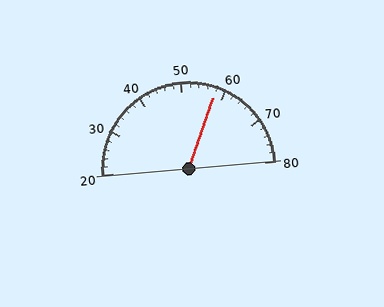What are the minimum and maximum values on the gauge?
The gauge ranges from 20 to 80.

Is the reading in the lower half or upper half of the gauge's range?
The reading is in the upper half of the range (20 to 80).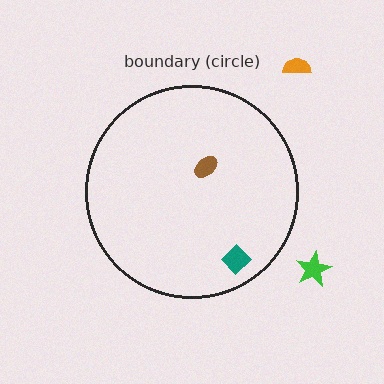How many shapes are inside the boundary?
2 inside, 2 outside.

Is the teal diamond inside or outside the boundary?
Inside.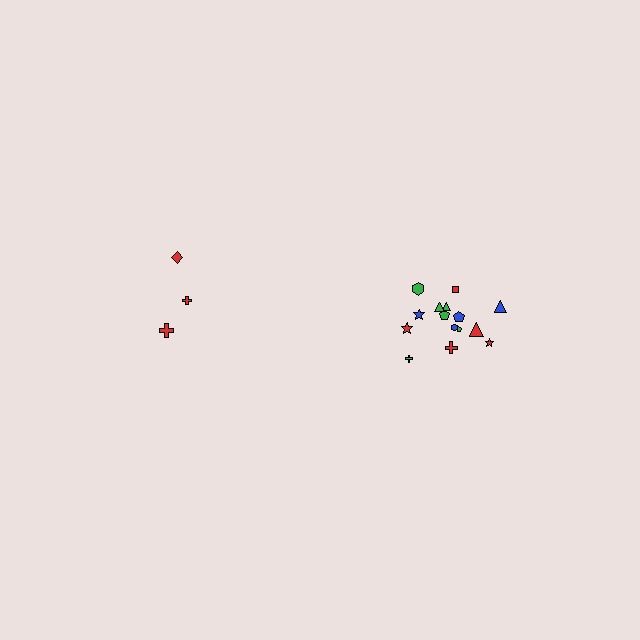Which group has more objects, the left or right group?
The right group.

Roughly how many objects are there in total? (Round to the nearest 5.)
Roughly 20 objects in total.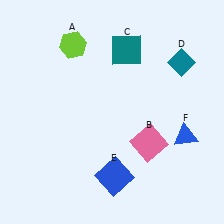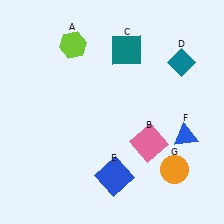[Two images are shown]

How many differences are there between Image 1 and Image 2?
There is 1 difference between the two images.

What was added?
An orange circle (G) was added in Image 2.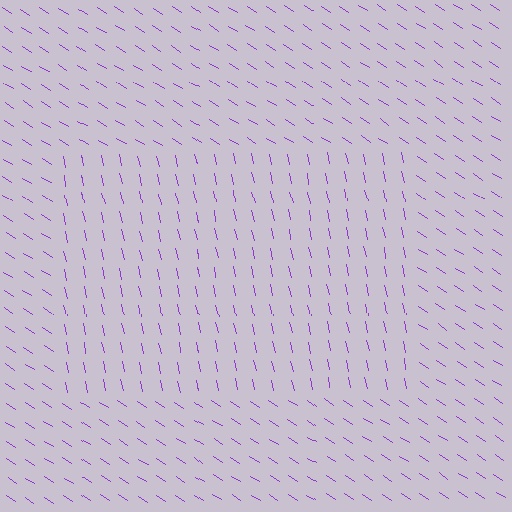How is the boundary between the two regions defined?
The boundary is defined purely by a change in line orientation (approximately 45 degrees difference). All lines are the same color and thickness.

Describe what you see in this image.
The image is filled with small purple line segments. A rectangle region in the image has lines oriented differently from the surrounding lines, creating a visible texture boundary.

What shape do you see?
I see a rectangle.